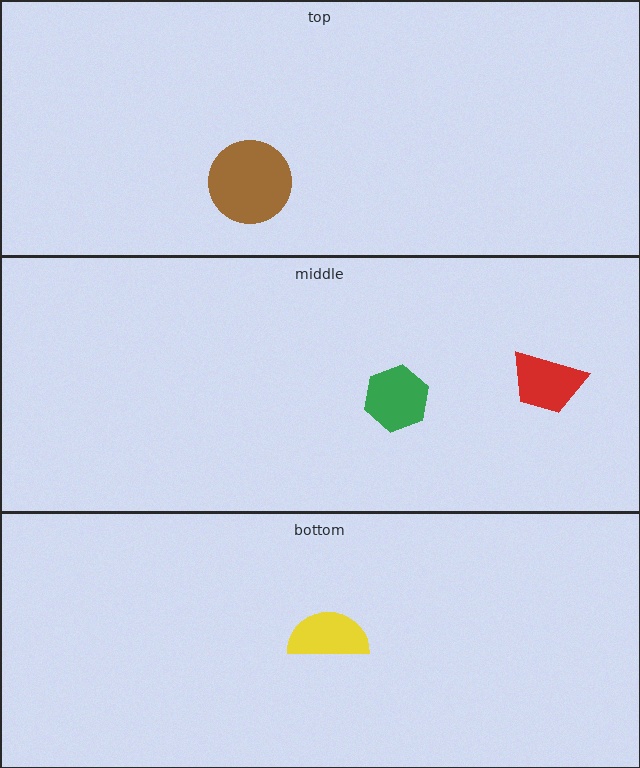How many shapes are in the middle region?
2.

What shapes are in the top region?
The brown circle.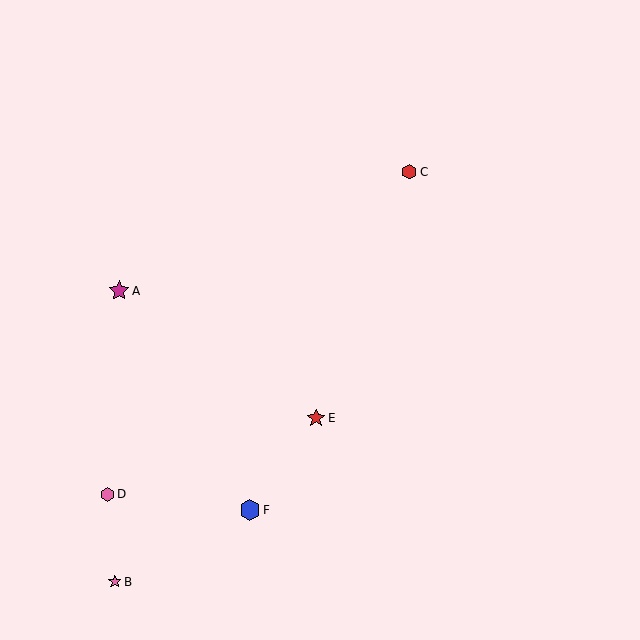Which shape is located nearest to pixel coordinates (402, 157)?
The red hexagon (labeled C) at (409, 172) is nearest to that location.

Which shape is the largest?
The blue hexagon (labeled F) is the largest.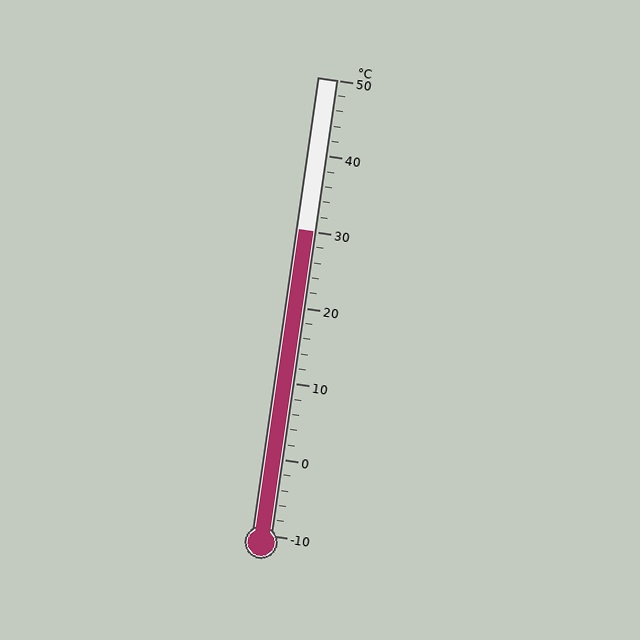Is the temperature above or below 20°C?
The temperature is above 20°C.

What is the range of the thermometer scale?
The thermometer scale ranges from -10°C to 50°C.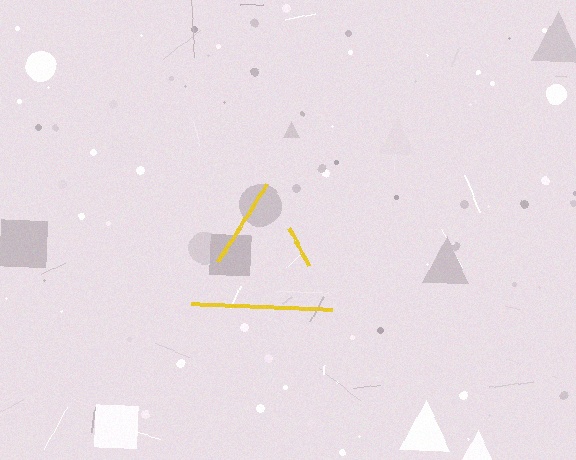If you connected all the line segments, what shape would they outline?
They would outline a triangle.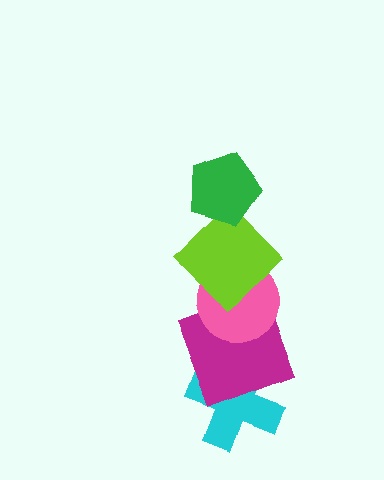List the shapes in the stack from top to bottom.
From top to bottom: the green pentagon, the lime diamond, the pink circle, the magenta square, the cyan cross.